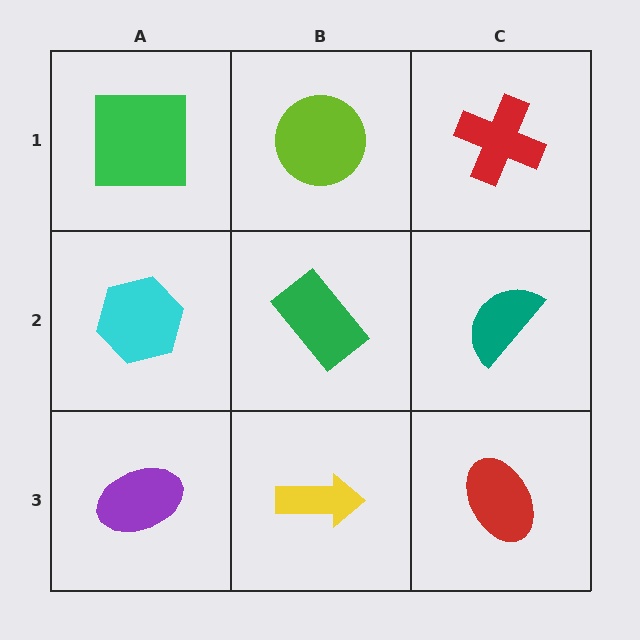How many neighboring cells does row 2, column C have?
3.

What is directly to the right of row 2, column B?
A teal semicircle.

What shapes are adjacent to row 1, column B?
A green rectangle (row 2, column B), a green square (row 1, column A), a red cross (row 1, column C).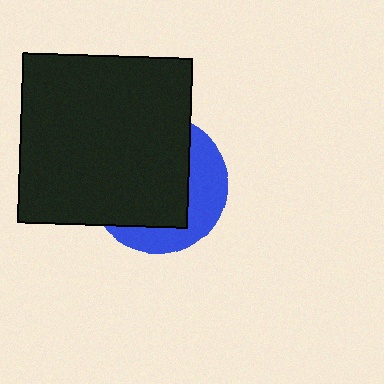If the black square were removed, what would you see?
You would see the complete blue circle.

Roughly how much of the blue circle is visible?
A small part of it is visible (roughly 34%).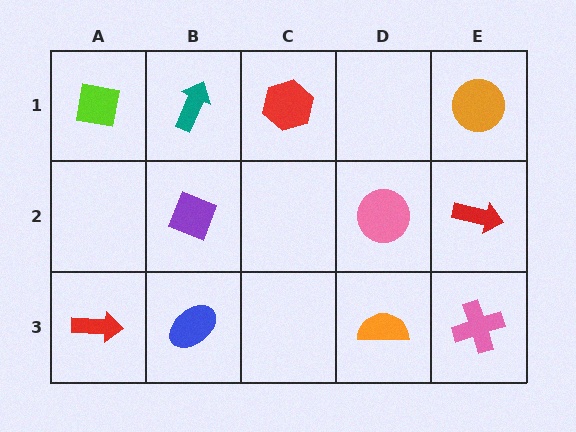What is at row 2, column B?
A purple diamond.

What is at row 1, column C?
A red hexagon.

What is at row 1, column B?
A teal arrow.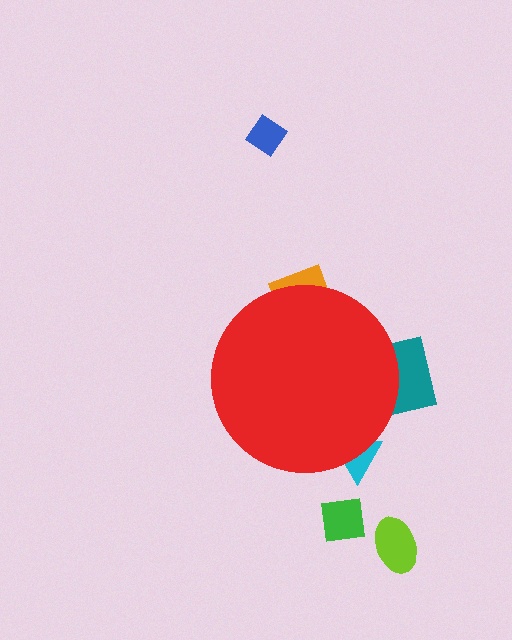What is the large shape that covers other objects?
A red circle.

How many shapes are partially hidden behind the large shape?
3 shapes are partially hidden.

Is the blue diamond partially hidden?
No, the blue diamond is fully visible.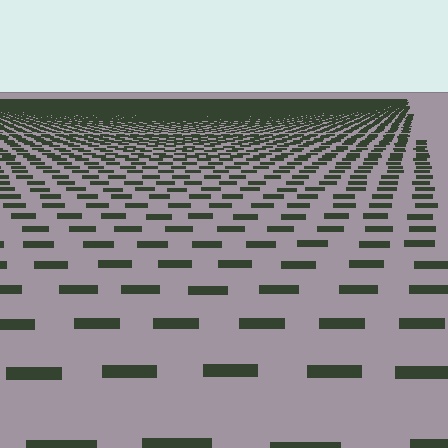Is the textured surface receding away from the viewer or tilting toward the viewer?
The surface is receding away from the viewer. Texture elements get smaller and denser toward the top.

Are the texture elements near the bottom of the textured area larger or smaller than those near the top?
Larger. Near the bottom, elements are closer to the viewer and appear at a bigger on-screen size.